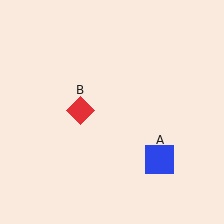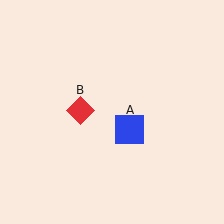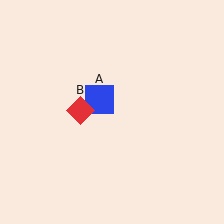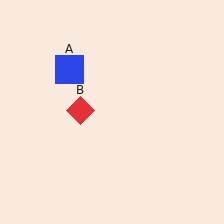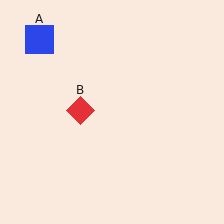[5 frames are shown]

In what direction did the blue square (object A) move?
The blue square (object A) moved up and to the left.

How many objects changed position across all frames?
1 object changed position: blue square (object A).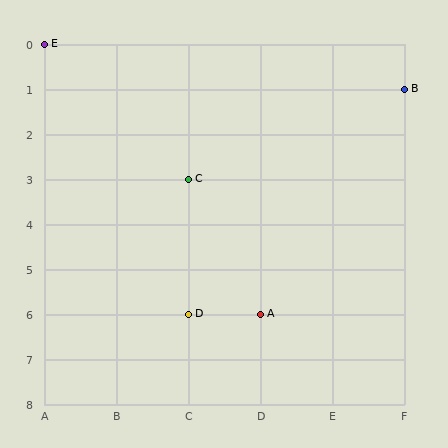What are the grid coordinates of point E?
Point E is at grid coordinates (A, 0).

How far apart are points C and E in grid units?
Points C and E are 2 columns and 3 rows apart (about 3.6 grid units diagonally).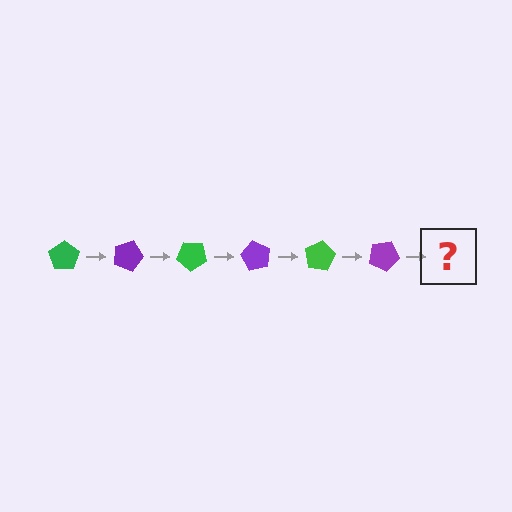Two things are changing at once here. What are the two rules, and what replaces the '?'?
The two rules are that it rotates 20 degrees each step and the color cycles through green and purple. The '?' should be a green pentagon, rotated 120 degrees from the start.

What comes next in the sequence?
The next element should be a green pentagon, rotated 120 degrees from the start.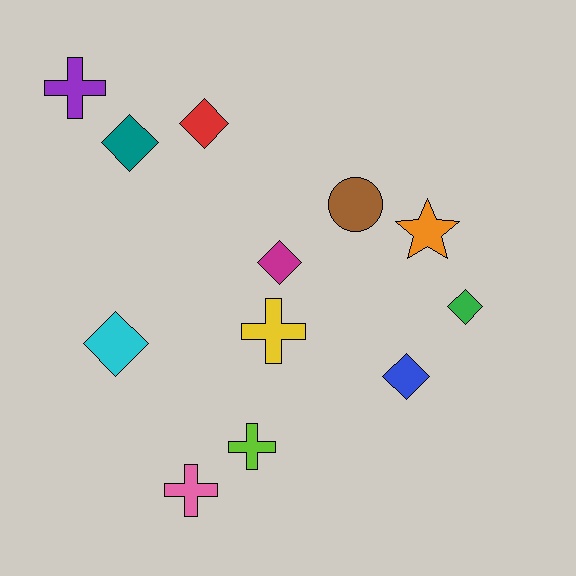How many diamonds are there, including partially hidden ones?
There are 6 diamonds.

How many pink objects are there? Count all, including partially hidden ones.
There is 1 pink object.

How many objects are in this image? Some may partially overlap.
There are 12 objects.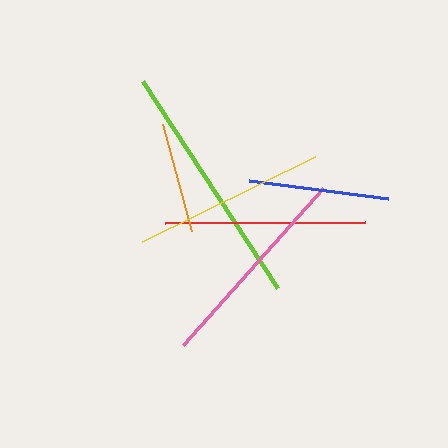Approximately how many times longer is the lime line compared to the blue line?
The lime line is approximately 1.8 times the length of the blue line.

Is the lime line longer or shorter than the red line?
The lime line is longer than the red line.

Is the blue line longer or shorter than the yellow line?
The yellow line is longer than the blue line.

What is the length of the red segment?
The red segment is approximately 200 pixels long.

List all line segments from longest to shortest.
From longest to shortest: lime, pink, red, yellow, blue, orange.